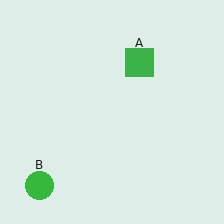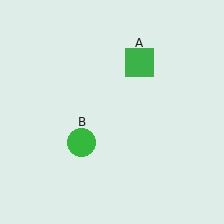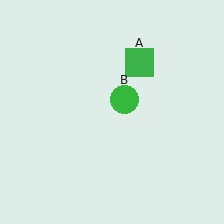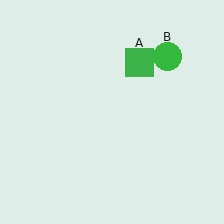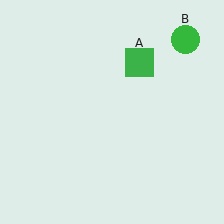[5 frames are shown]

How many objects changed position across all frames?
1 object changed position: green circle (object B).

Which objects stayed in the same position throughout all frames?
Green square (object A) remained stationary.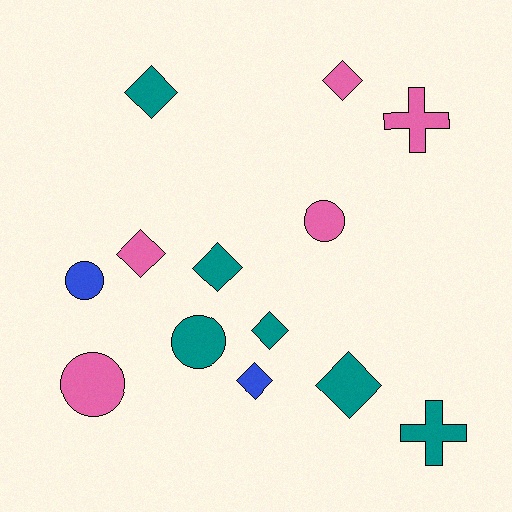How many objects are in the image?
There are 13 objects.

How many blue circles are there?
There is 1 blue circle.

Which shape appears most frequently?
Diamond, with 7 objects.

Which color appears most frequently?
Teal, with 6 objects.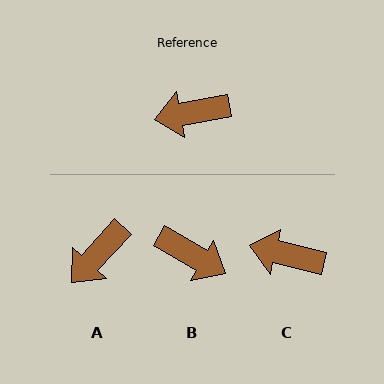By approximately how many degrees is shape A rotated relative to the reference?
Approximately 37 degrees counter-clockwise.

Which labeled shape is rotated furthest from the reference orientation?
B, about 140 degrees away.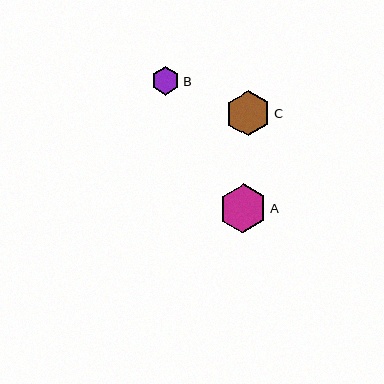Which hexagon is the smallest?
Hexagon B is the smallest with a size of approximately 29 pixels.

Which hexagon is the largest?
Hexagon A is the largest with a size of approximately 48 pixels.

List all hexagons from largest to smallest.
From largest to smallest: A, C, B.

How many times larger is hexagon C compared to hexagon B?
Hexagon C is approximately 1.6 times the size of hexagon B.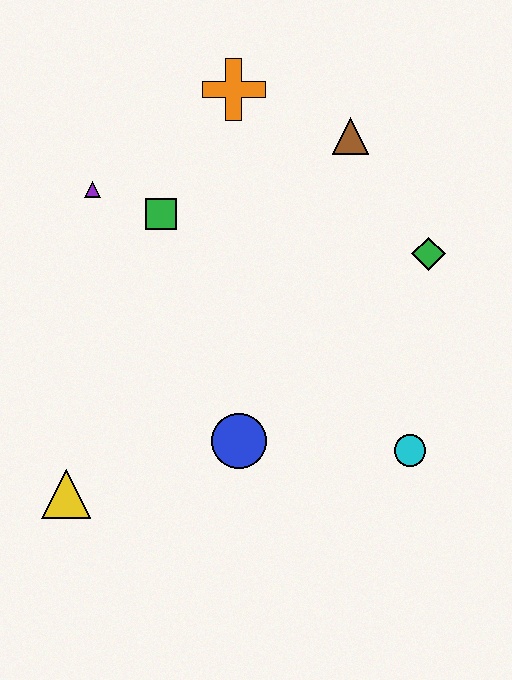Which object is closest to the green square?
The purple triangle is closest to the green square.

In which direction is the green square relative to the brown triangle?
The green square is to the left of the brown triangle.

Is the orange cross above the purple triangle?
Yes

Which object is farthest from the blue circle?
The orange cross is farthest from the blue circle.